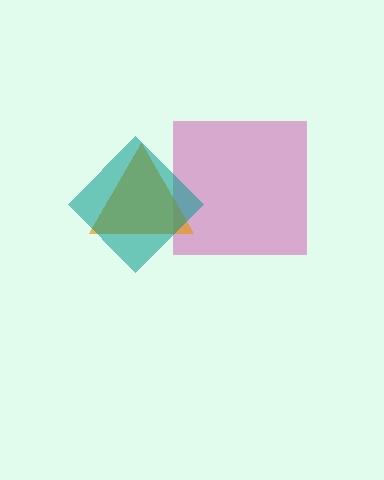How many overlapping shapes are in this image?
There are 3 overlapping shapes in the image.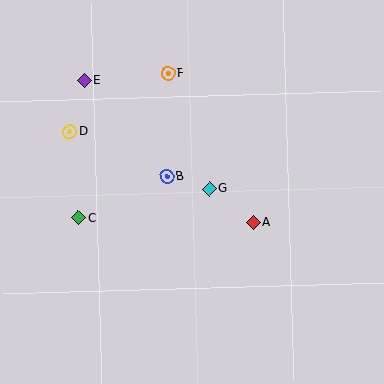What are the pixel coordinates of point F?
Point F is at (168, 74).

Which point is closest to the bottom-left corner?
Point C is closest to the bottom-left corner.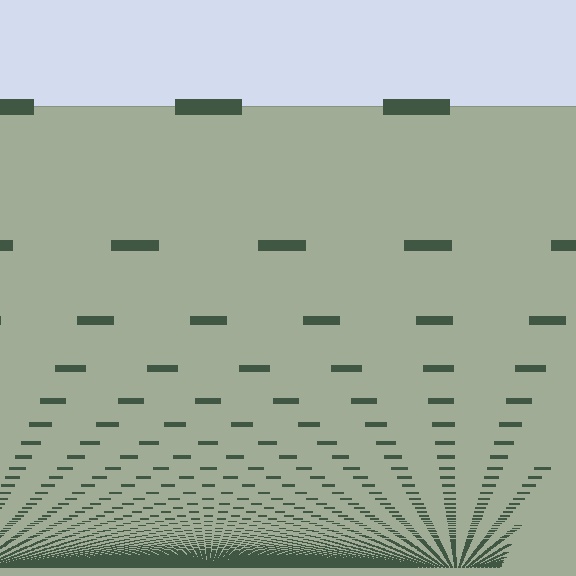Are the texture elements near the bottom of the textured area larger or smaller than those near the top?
Smaller. The gradient is inverted — elements near the bottom are smaller and denser.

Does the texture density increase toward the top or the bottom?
Density increases toward the bottom.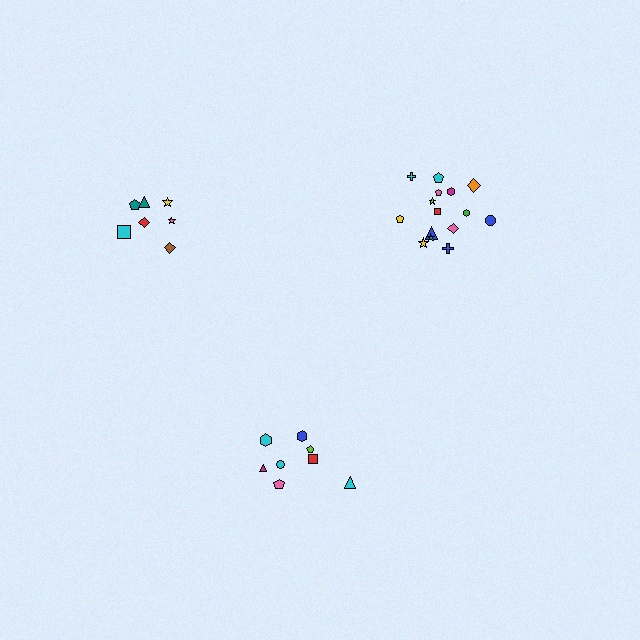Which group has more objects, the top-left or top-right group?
The top-right group.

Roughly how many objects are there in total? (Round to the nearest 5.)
Roughly 30 objects in total.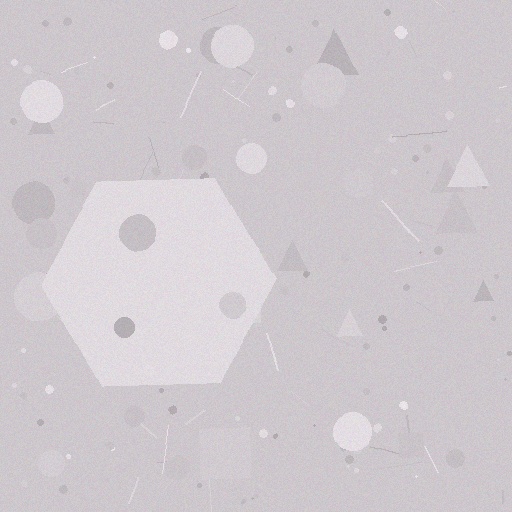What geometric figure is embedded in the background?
A hexagon is embedded in the background.